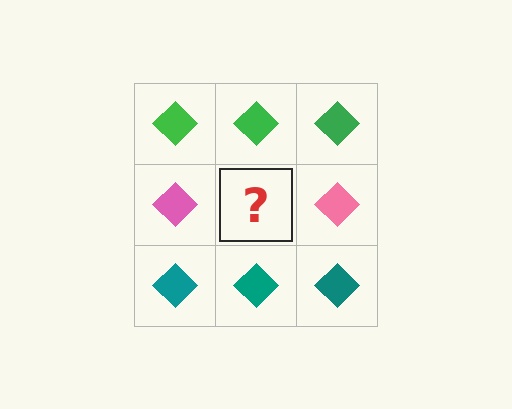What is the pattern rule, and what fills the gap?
The rule is that each row has a consistent color. The gap should be filled with a pink diamond.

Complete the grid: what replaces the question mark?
The question mark should be replaced with a pink diamond.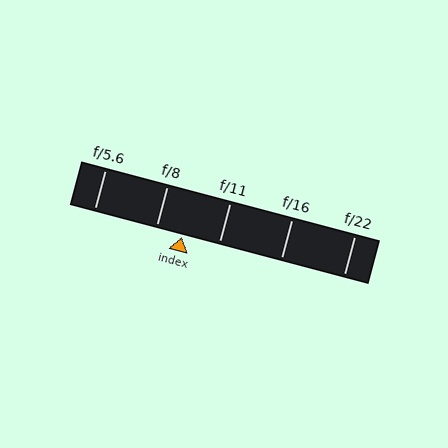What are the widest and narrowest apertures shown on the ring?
The widest aperture shown is f/5.6 and the narrowest is f/22.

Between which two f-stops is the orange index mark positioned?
The index mark is between f/8 and f/11.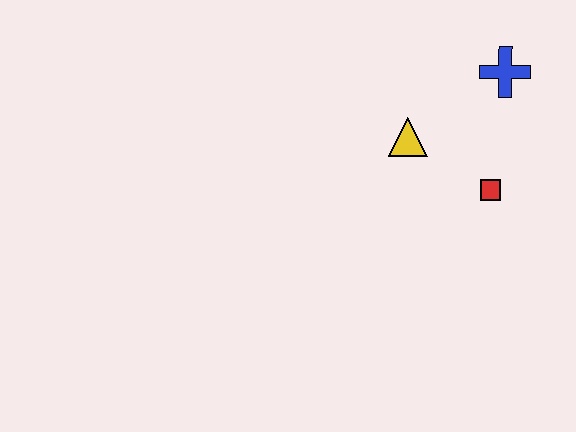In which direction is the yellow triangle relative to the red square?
The yellow triangle is to the left of the red square.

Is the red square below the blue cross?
Yes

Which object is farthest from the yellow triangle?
The blue cross is farthest from the yellow triangle.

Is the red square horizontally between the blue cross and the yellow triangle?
Yes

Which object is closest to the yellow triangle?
The red square is closest to the yellow triangle.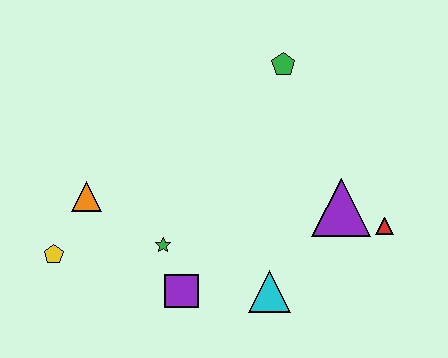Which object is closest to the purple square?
The green star is closest to the purple square.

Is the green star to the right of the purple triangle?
No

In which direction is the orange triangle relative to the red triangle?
The orange triangle is to the left of the red triangle.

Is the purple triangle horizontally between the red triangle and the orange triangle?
Yes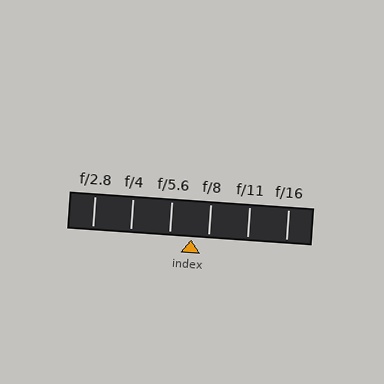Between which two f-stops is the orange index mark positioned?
The index mark is between f/5.6 and f/8.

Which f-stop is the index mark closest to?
The index mark is closest to f/8.